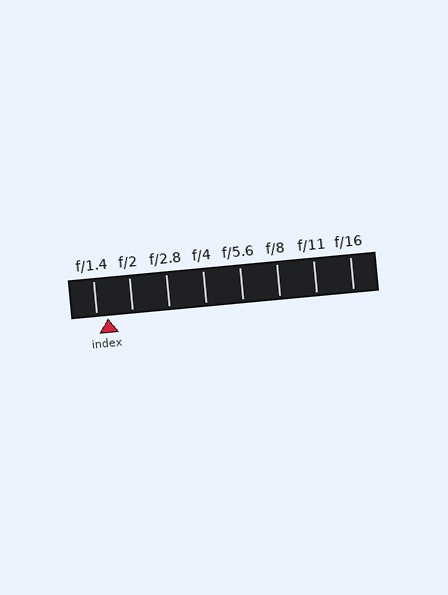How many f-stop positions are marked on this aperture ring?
There are 8 f-stop positions marked.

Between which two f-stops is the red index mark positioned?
The index mark is between f/1.4 and f/2.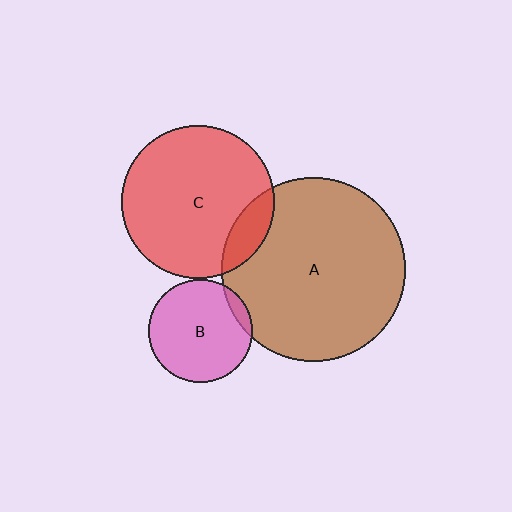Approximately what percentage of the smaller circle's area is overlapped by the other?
Approximately 5%.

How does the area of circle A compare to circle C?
Approximately 1.5 times.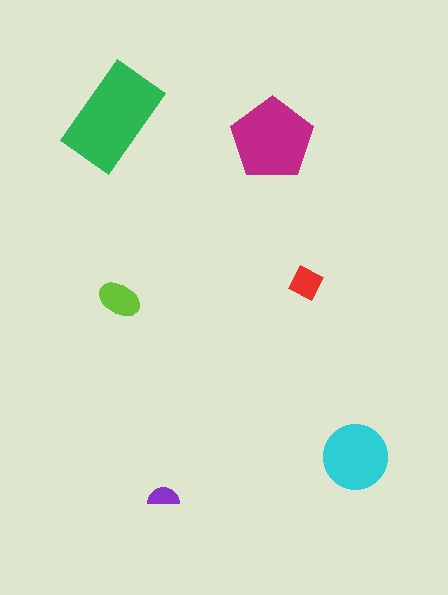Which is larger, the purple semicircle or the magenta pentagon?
The magenta pentagon.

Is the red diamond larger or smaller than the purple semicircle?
Larger.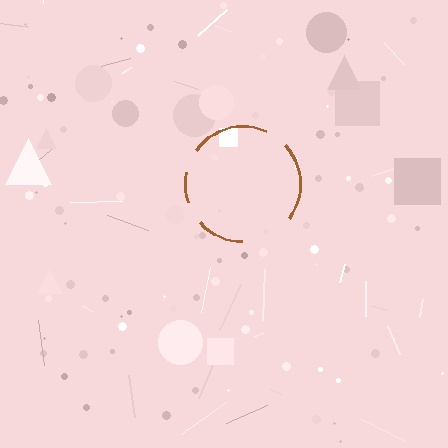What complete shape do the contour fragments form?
The contour fragments form a circle.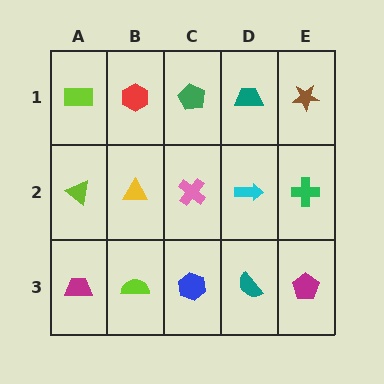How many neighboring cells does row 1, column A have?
2.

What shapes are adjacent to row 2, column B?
A red hexagon (row 1, column B), a lime semicircle (row 3, column B), a lime triangle (row 2, column A), a pink cross (row 2, column C).